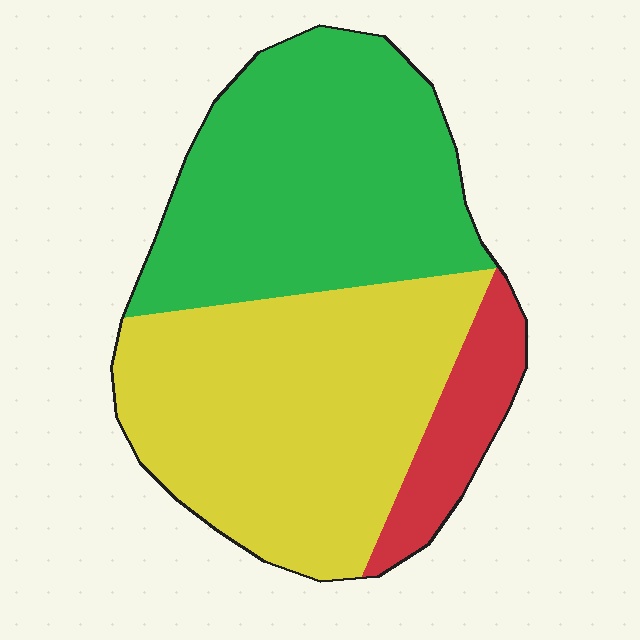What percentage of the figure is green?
Green takes up between a quarter and a half of the figure.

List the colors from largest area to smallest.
From largest to smallest: yellow, green, red.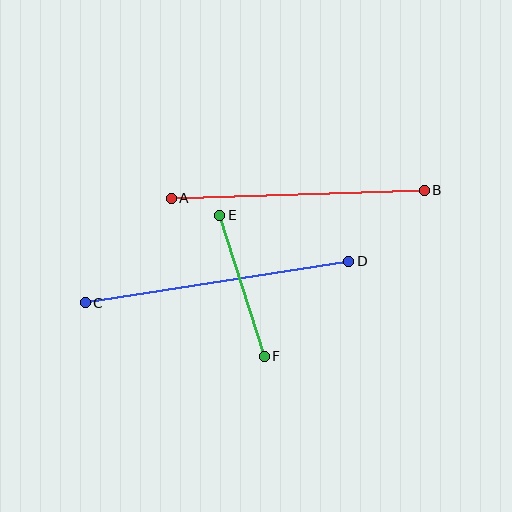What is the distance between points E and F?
The distance is approximately 148 pixels.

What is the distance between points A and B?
The distance is approximately 253 pixels.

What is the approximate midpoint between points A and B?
The midpoint is at approximately (298, 194) pixels.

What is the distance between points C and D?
The distance is approximately 267 pixels.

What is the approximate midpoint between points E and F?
The midpoint is at approximately (242, 286) pixels.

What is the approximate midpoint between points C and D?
The midpoint is at approximately (217, 282) pixels.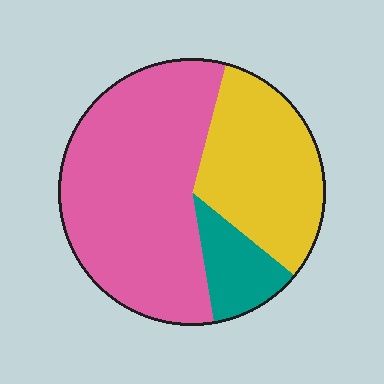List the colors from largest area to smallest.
From largest to smallest: pink, yellow, teal.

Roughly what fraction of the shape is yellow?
Yellow takes up about one third (1/3) of the shape.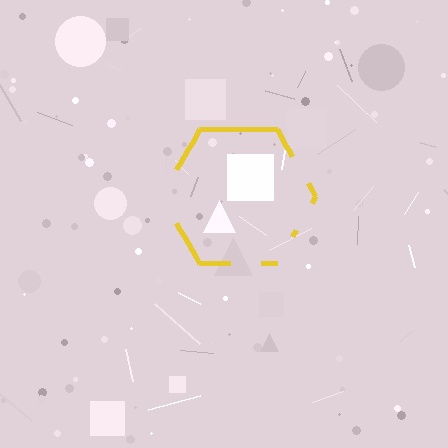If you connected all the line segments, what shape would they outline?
They would outline a hexagon.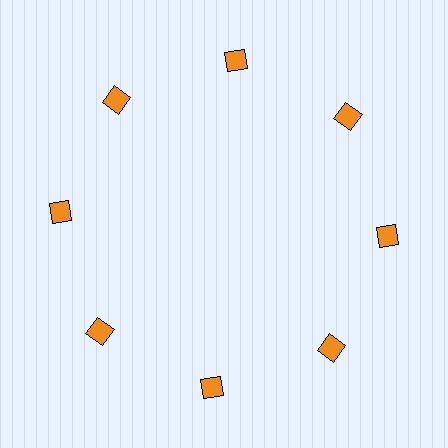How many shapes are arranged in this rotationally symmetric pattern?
There are 8 shapes, arranged in 8 groups of 1.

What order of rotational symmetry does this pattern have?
This pattern has 8-fold rotational symmetry.